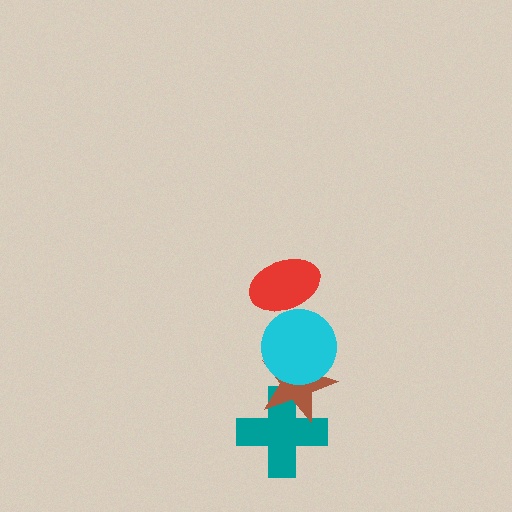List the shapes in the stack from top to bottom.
From top to bottom: the red ellipse, the cyan circle, the brown star, the teal cross.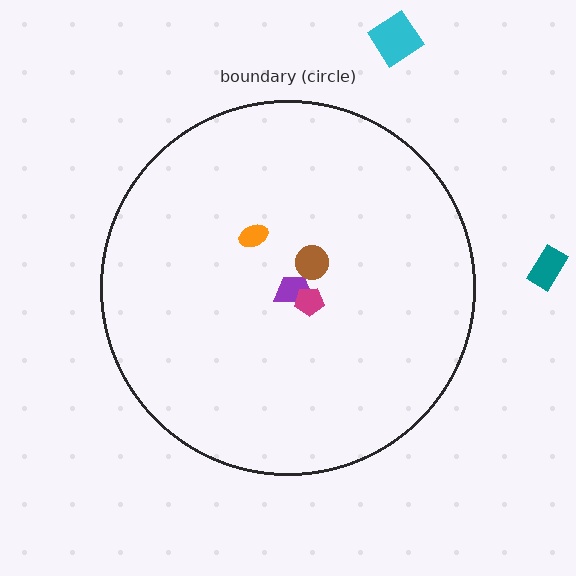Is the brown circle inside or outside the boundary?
Inside.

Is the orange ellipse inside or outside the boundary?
Inside.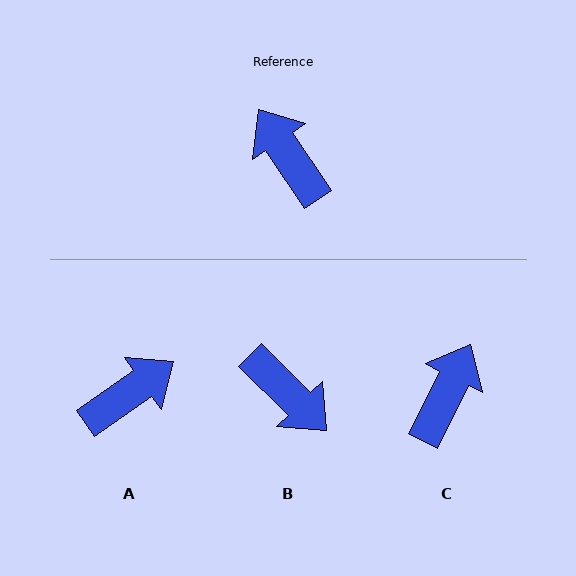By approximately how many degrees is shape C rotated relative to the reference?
Approximately 60 degrees clockwise.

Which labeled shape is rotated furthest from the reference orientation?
B, about 169 degrees away.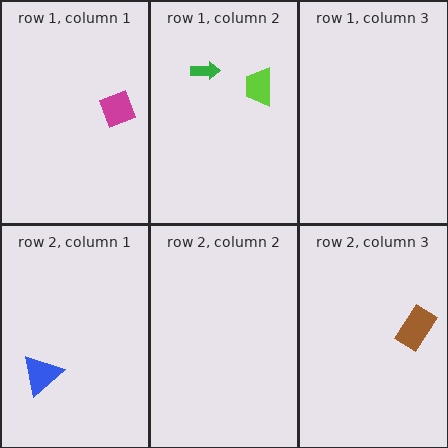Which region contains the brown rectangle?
The row 2, column 3 region.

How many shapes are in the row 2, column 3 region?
1.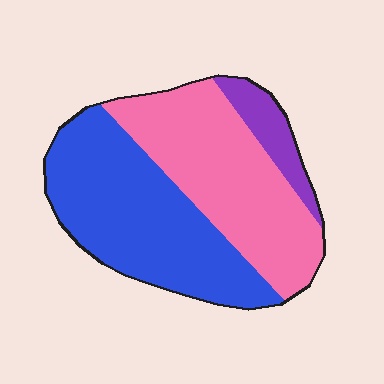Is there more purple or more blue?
Blue.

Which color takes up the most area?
Blue, at roughly 45%.